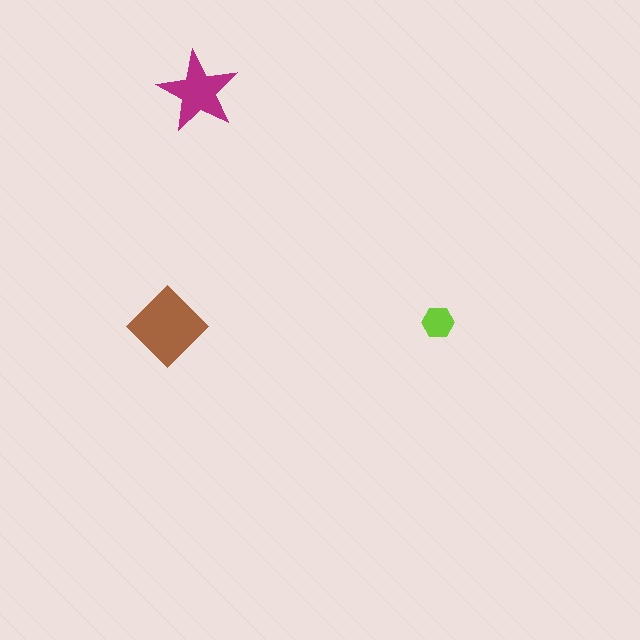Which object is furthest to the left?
The brown diamond is leftmost.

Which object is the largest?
The brown diamond.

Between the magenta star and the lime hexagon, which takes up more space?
The magenta star.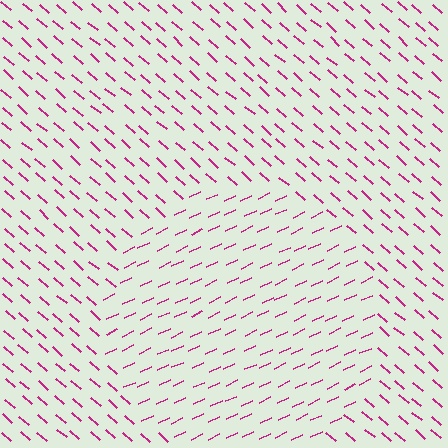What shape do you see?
I see a circle.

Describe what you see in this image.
The image is filled with small magenta line segments. A circle region in the image has lines oriented differently from the surrounding lines, creating a visible texture boundary.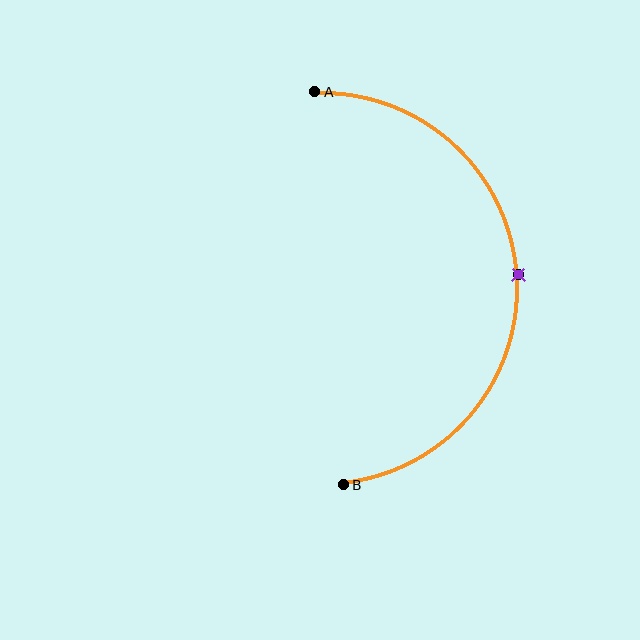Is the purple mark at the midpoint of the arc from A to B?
Yes. The purple mark lies on the arc at equal arc-length from both A and B — it is the arc midpoint.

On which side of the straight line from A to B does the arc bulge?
The arc bulges to the right of the straight line connecting A and B.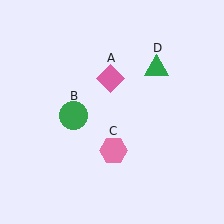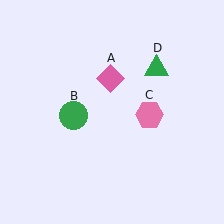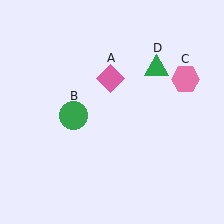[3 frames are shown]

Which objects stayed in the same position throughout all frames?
Pink diamond (object A) and green circle (object B) and green triangle (object D) remained stationary.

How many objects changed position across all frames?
1 object changed position: pink hexagon (object C).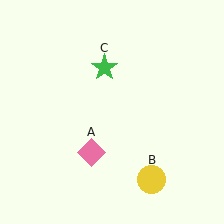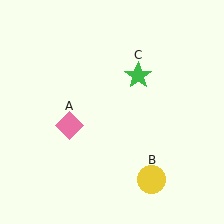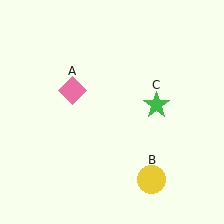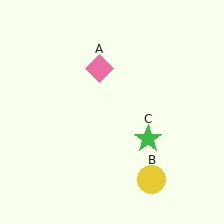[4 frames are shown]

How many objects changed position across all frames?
2 objects changed position: pink diamond (object A), green star (object C).